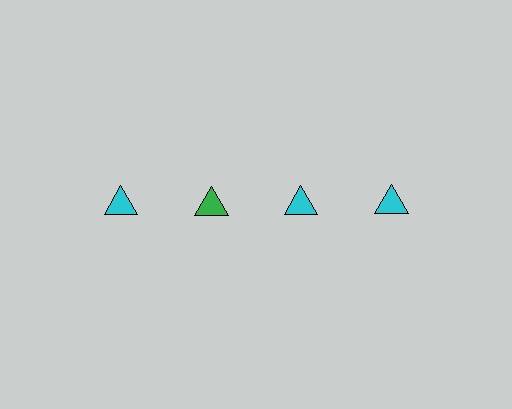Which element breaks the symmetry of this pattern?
The green triangle in the top row, second from left column breaks the symmetry. All other shapes are cyan triangles.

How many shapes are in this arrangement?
There are 4 shapes arranged in a grid pattern.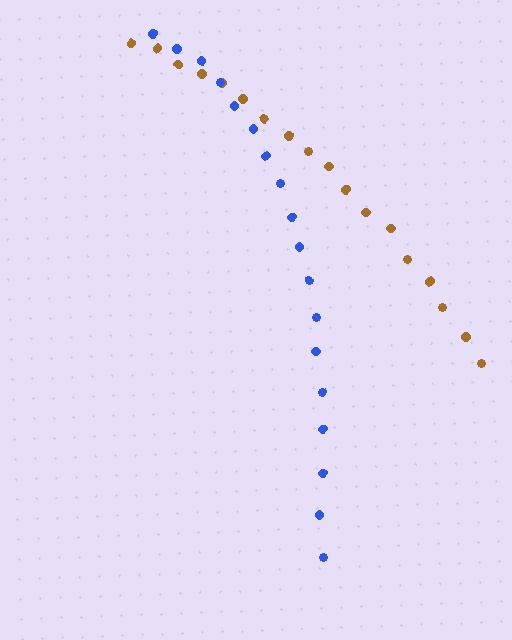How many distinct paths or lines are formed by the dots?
There are 2 distinct paths.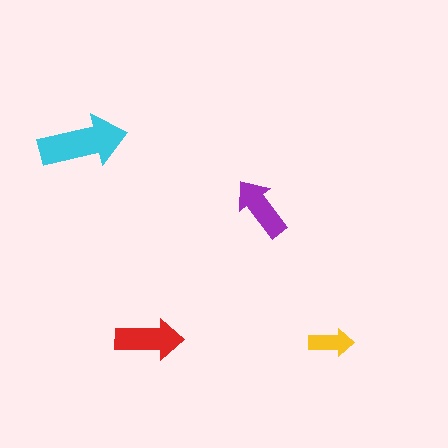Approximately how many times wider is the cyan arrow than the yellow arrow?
About 2 times wider.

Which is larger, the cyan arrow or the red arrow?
The cyan one.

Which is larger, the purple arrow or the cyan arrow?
The cyan one.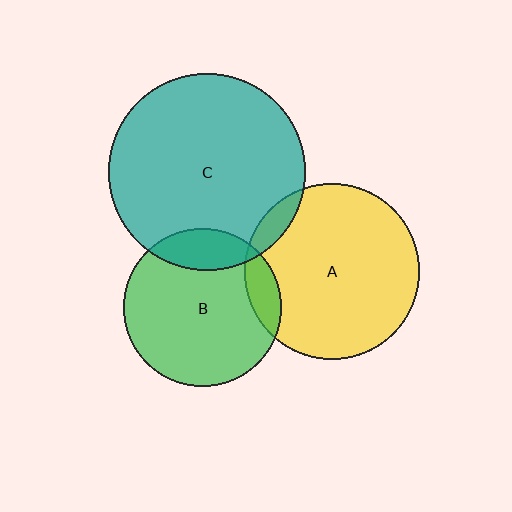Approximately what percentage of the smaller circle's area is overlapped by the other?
Approximately 15%.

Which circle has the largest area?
Circle C (teal).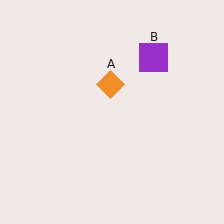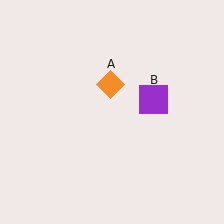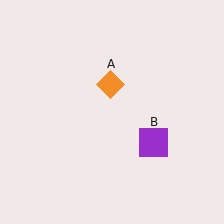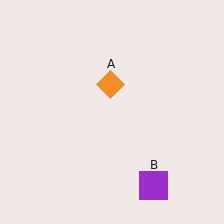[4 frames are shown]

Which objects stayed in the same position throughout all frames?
Orange diamond (object A) remained stationary.